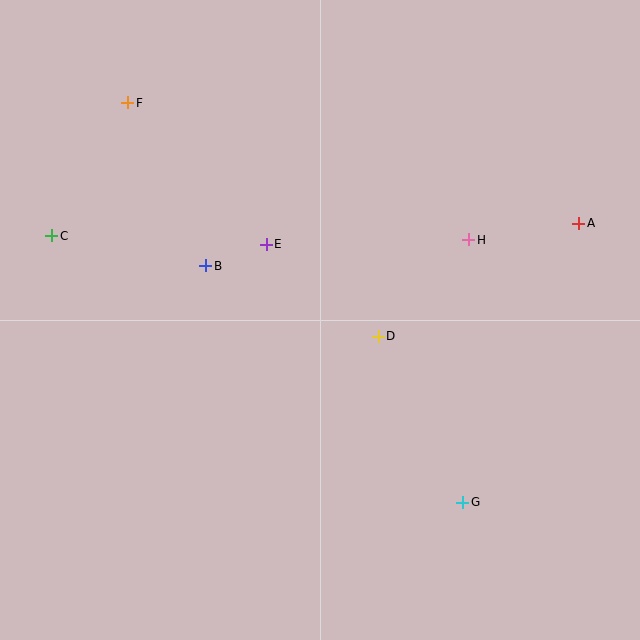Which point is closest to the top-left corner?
Point F is closest to the top-left corner.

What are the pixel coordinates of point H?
Point H is at (469, 240).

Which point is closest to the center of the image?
Point D at (378, 336) is closest to the center.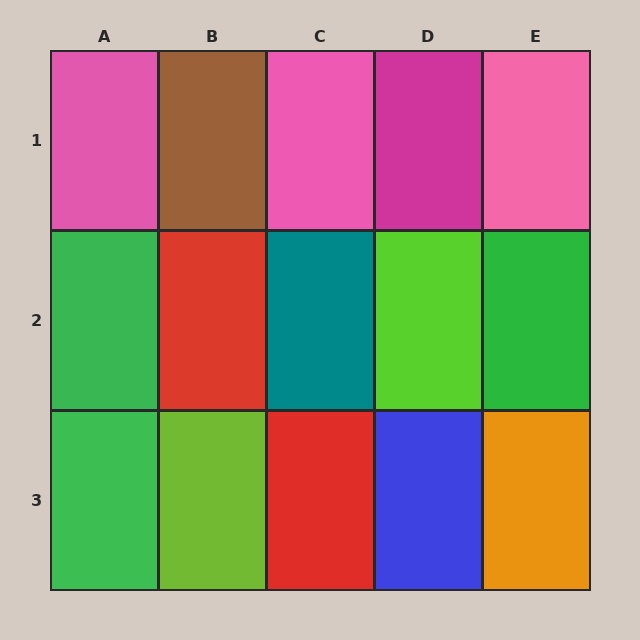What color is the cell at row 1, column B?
Brown.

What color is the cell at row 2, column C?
Teal.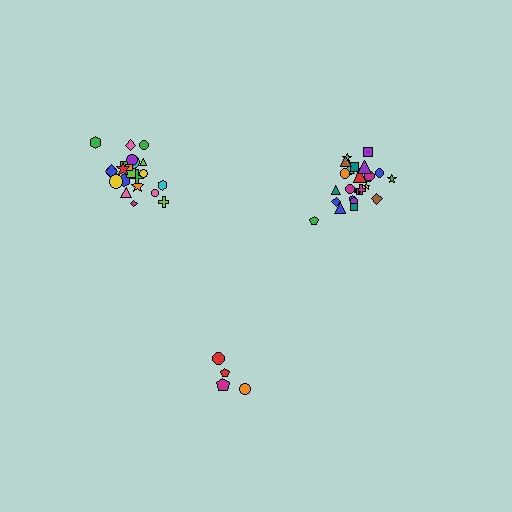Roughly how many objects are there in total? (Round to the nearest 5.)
Roughly 50 objects in total.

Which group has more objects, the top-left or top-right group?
The top-right group.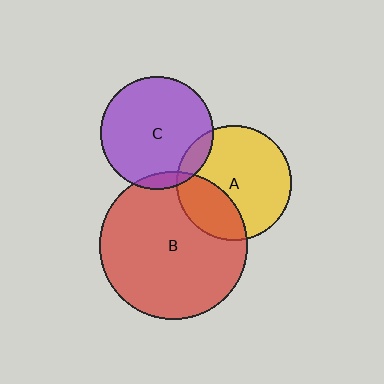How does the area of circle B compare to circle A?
Approximately 1.7 times.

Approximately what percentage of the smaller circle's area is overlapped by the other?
Approximately 5%.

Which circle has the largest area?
Circle B (red).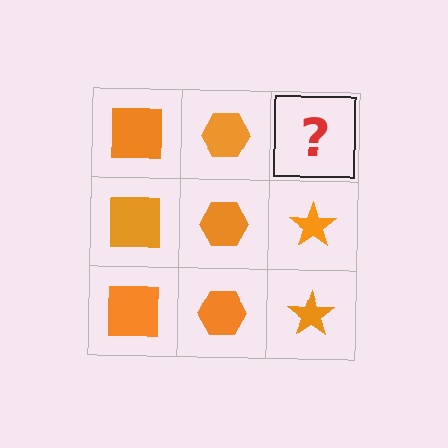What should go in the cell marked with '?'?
The missing cell should contain an orange star.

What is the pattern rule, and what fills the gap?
The rule is that each column has a consistent shape. The gap should be filled with an orange star.